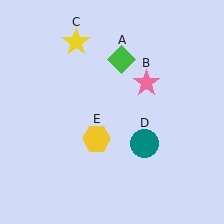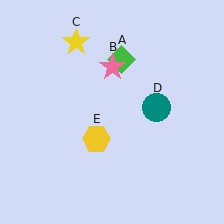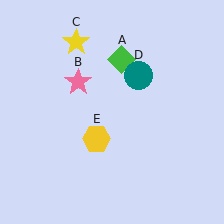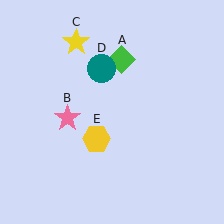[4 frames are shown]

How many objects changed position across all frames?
2 objects changed position: pink star (object B), teal circle (object D).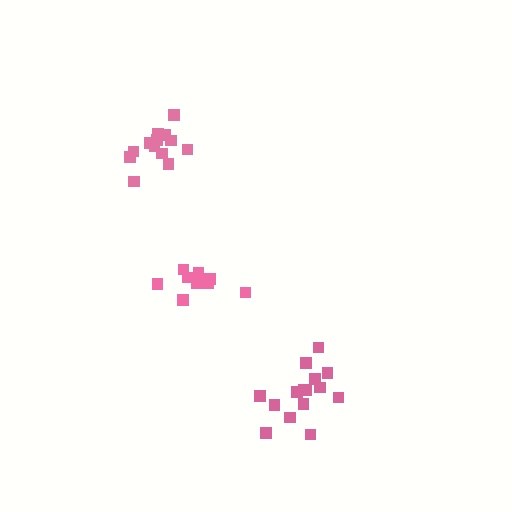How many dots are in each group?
Group 1: 9 dots, Group 2: 15 dots, Group 3: 13 dots (37 total).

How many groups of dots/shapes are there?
There are 3 groups.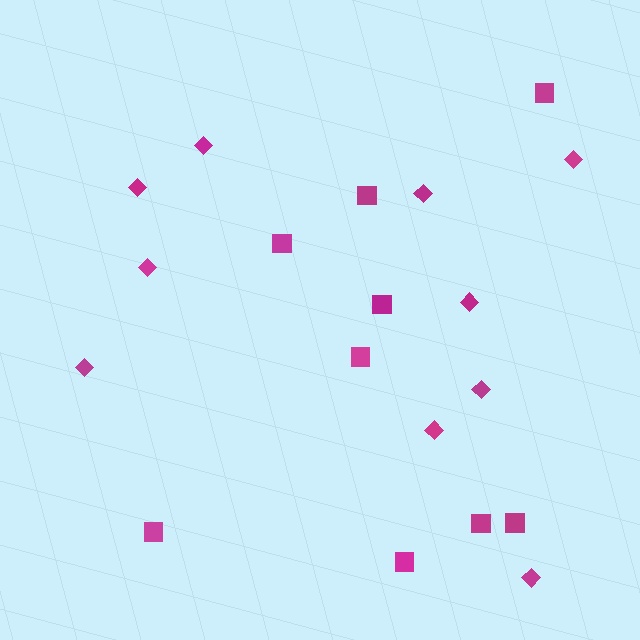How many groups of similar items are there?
There are 2 groups: one group of diamonds (10) and one group of squares (9).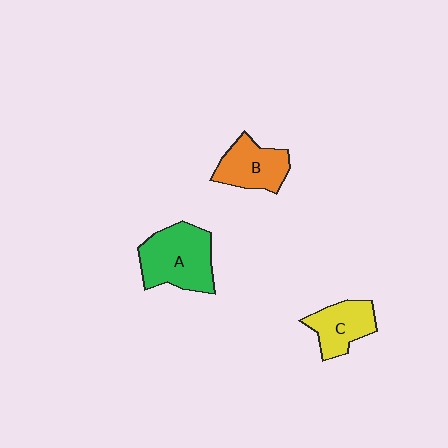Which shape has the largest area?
Shape A (green).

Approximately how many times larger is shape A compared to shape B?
Approximately 1.4 times.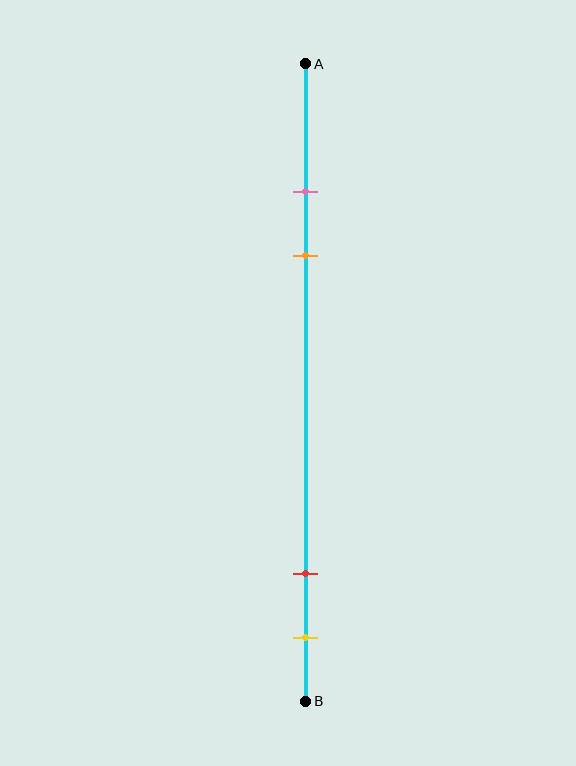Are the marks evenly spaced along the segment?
No, the marks are not evenly spaced.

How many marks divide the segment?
There are 4 marks dividing the segment.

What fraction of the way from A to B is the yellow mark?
The yellow mark is approximately 90% (0.9) of the way from A to B.